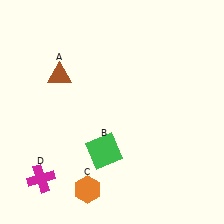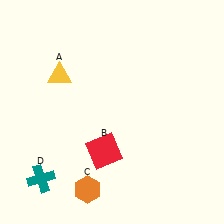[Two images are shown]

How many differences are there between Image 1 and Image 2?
There are 3 differences between the two images.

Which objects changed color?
A changed from brown to yellow. B changed from green to red. D changed from magenta to teal.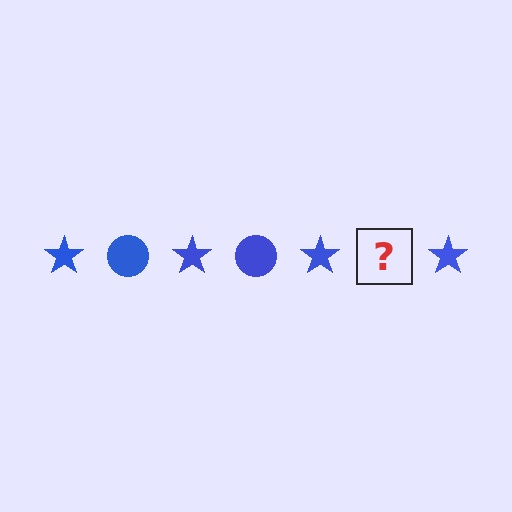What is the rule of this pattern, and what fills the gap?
The rule is that the pattern cycles through star, circle shapes in blue. The gap should be filled with a blue circle.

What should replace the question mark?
The question mark should be replaced with a blue circle.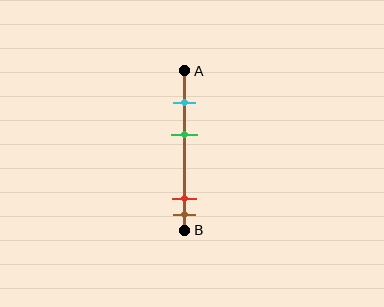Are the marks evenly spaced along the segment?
No, the marks are not evenly spaced.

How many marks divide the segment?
There are 4 marks dividing the segment.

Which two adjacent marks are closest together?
The red and brown marks are the closest adjacent pair.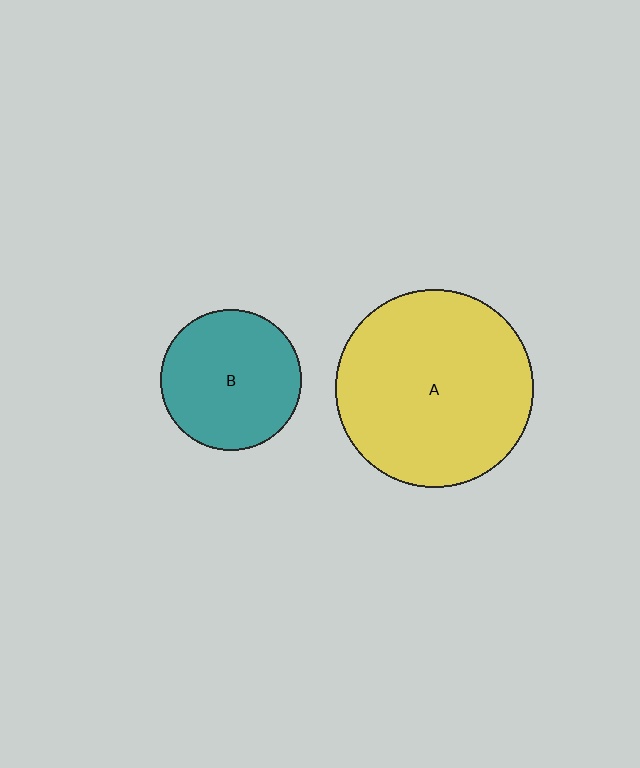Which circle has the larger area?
Circle A (yellow).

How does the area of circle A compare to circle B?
Approximately 2.0 times.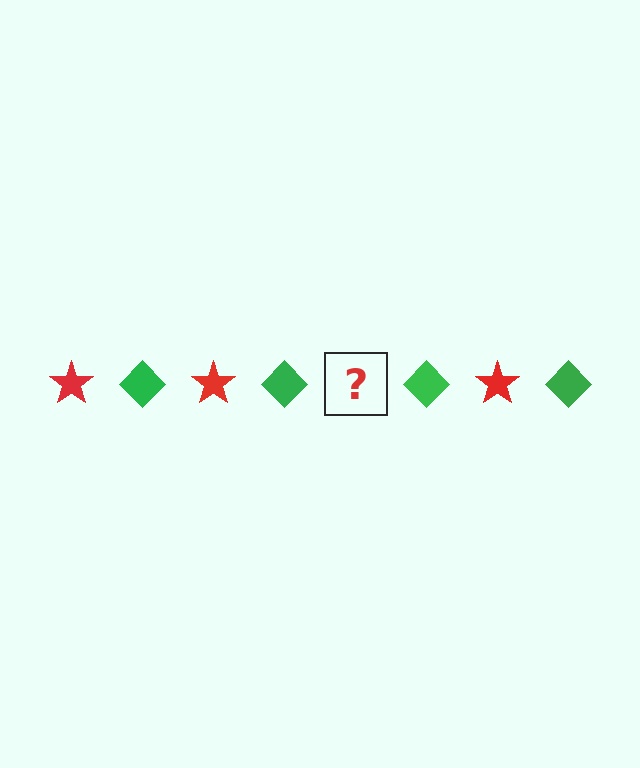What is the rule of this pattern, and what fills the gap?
The rule is that the pattern alternates between red star and green diamond. The gap should be filled with a red star.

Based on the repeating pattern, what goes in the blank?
The blank should be a red star.